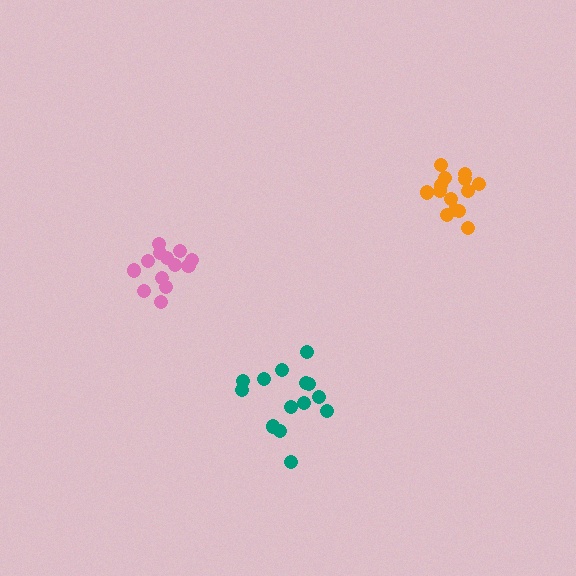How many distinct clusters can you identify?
There are 3 distinct clusters.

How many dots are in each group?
Group 1: 14 dots, Group 2: 14 dots, Group 3: 13 dots (41 total).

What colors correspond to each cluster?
The clusters are colored: teal, orange, pink.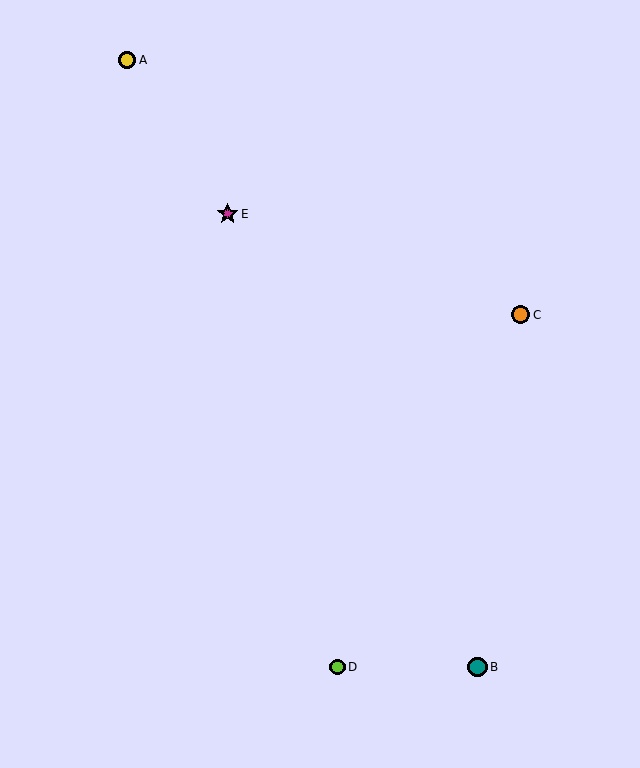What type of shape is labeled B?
Shape B is a teal circle.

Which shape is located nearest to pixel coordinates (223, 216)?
The magenta star (labeled E) at (228, 214) is nearest to that location.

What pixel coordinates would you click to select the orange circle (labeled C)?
Click at (521, 315) to select the orange circle C.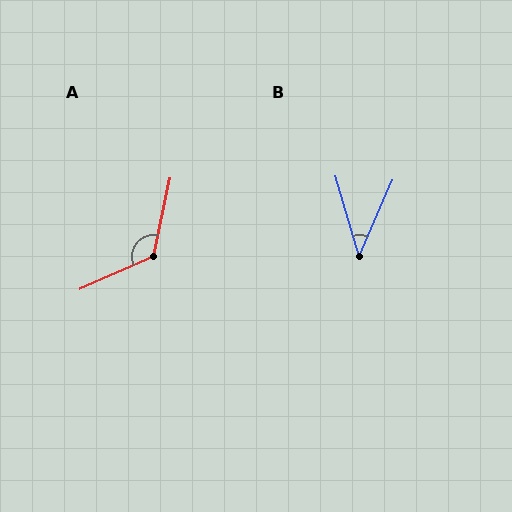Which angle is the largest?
A, at approximately 126 degrees.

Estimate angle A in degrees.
Approximately 126 degrees.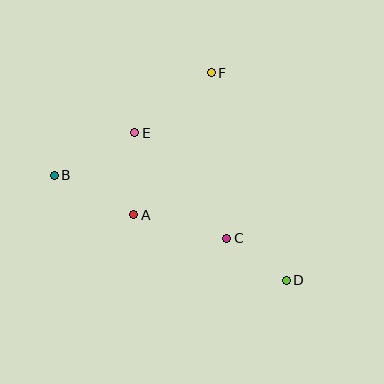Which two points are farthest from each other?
Points B and D are farthest from each other.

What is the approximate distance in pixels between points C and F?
The distance between C and F is approximately 166 pixels.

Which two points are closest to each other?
Points C and D are closest to each other.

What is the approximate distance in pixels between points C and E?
The distance between C and E is approximately 140 pixels.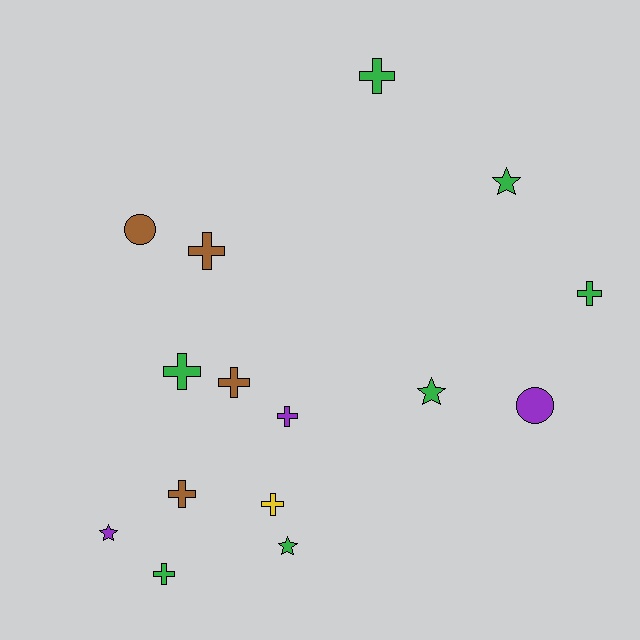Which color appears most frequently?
Green, with 7 objects.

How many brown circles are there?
There is 1 brown circle.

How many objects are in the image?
There are 15 objects.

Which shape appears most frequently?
Cross, with 9 objects.